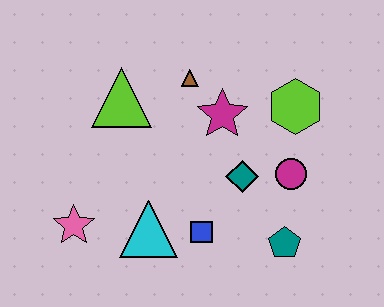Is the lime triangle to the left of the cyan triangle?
Yes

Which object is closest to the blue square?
The cyan triangle is closest to the blue square.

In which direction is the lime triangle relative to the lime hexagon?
The lime triangle is to the left of the lime hexagon.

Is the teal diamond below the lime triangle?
Yes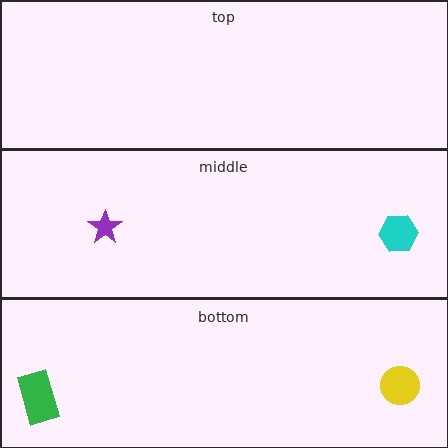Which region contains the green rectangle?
The bottom region.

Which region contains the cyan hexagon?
The middle region.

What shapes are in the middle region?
The purple star, the cyan hexagon.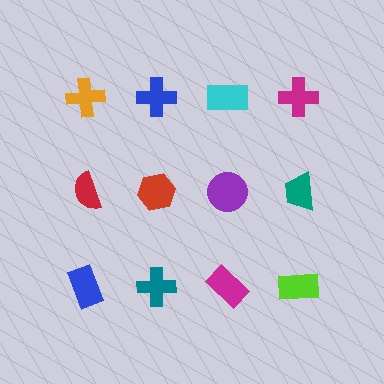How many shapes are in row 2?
4 shapes.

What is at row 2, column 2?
A red hexagon.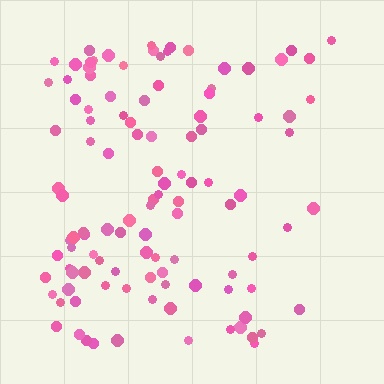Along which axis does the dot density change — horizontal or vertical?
Horizontal.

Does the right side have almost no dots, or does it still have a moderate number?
Still a moderate number, just noticeably fewer than the left.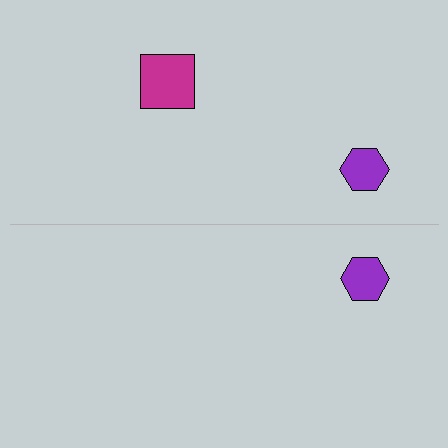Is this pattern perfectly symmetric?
No, the pattern is not perfectly symmetric. A magenta square is missing from the bottom side.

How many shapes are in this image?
There are 3 shapes in this image.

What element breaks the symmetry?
A magenta square is missing from the bottom side.